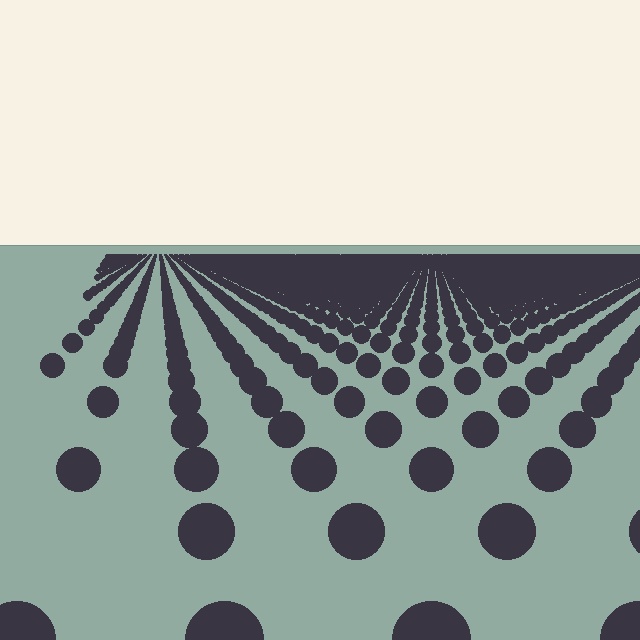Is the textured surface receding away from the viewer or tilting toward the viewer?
The surface is receding away from the viewer. Texture elements get smaller and denser toward the top.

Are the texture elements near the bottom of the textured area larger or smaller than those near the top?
Larger. Near the bottom, elements are closer to the viewer and appear at a bigger on-screen size.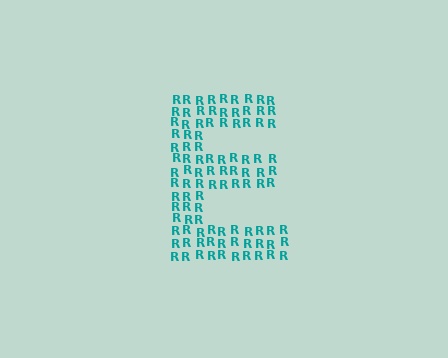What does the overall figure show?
The overall figure shows the letter E.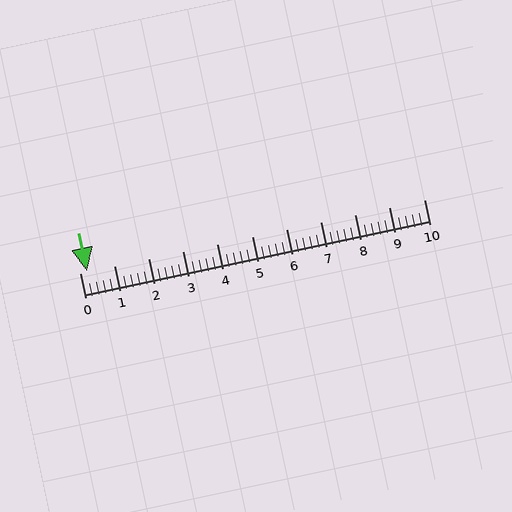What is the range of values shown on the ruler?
The ruler shows values from 0 to 10.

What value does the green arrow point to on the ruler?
The green arrow points to approximately 0.2.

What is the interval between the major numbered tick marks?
The major tick marks are spaced 1 units apart.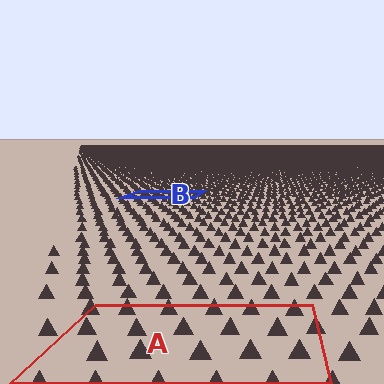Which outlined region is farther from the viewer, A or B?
Region B is farther from the viewer — the texture elements inside it appear smaller and more densely packed.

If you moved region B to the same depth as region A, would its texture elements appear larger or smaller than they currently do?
They would appear larger. At a closer depth, the same texture elements are projected at a bigger on-screen size.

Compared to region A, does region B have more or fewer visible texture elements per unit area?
Region B has more texture elements per unit area — they are packed more densely because it is farther away.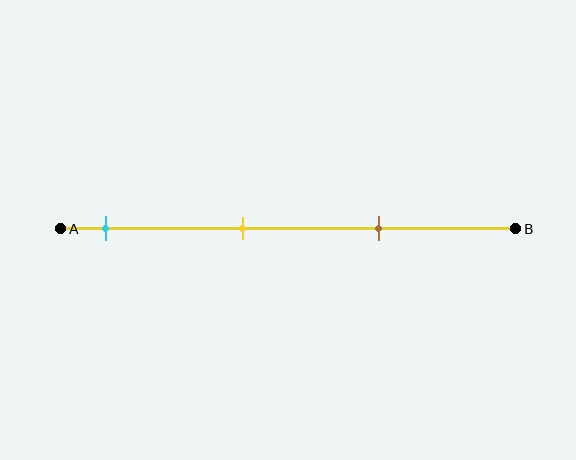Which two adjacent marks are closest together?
The yellow and brown marks are the closest adjacent pair.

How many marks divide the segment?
There are 3 marks dividing the segment.